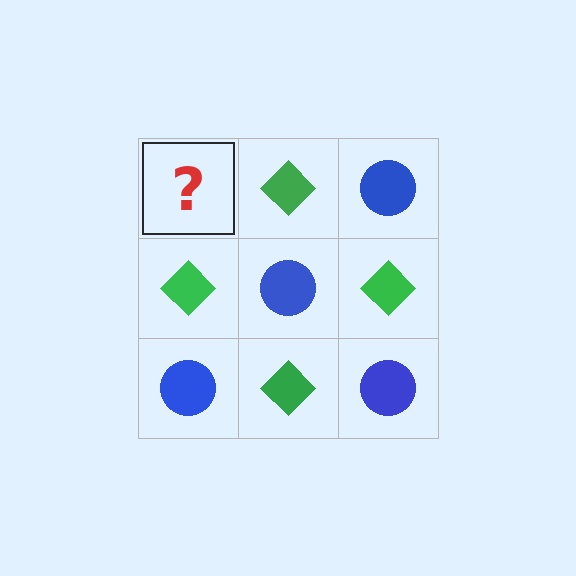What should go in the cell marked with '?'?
The missing cell should contain a blue circle.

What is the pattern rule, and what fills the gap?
The rule is that it alternates blue circle and green diamond in a checkerboard pattern. The gap should be filled with a blue circle.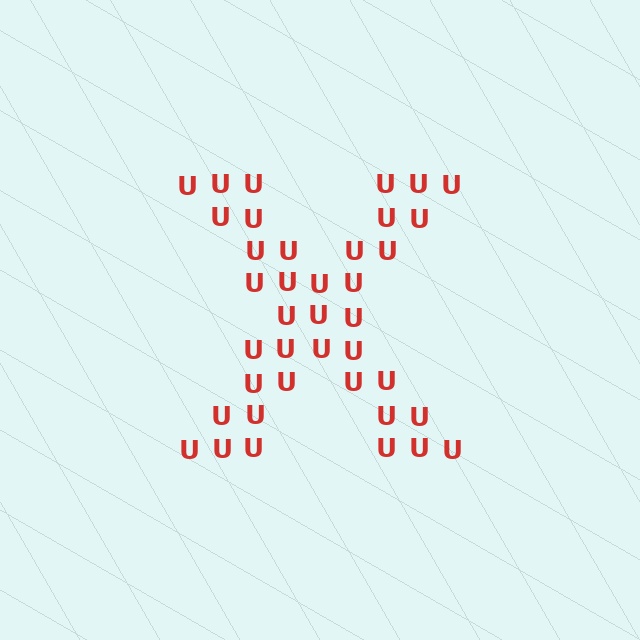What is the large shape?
The large shape is the letter X.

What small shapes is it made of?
It is made of small letter U's.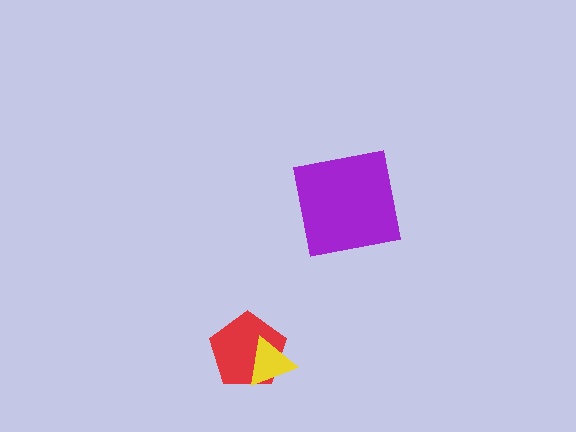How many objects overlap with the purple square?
0 objects overlap with the purple square.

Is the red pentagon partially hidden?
Yes, it is partially covered by another shape.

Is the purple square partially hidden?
No, no other shape covers it.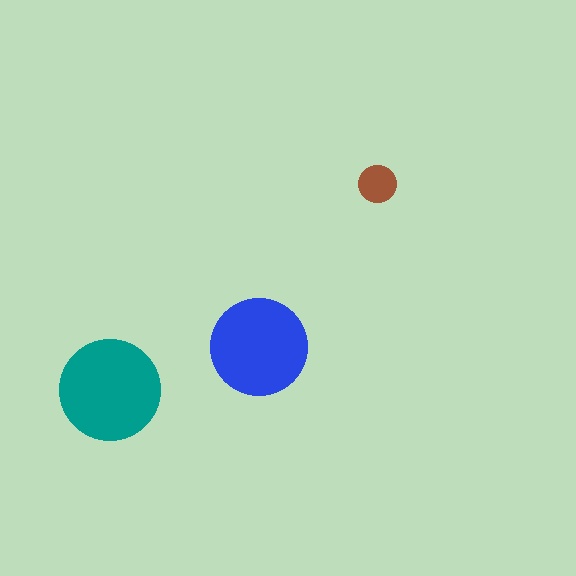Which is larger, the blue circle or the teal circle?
The teal one.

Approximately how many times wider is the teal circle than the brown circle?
About 2.5 times wider.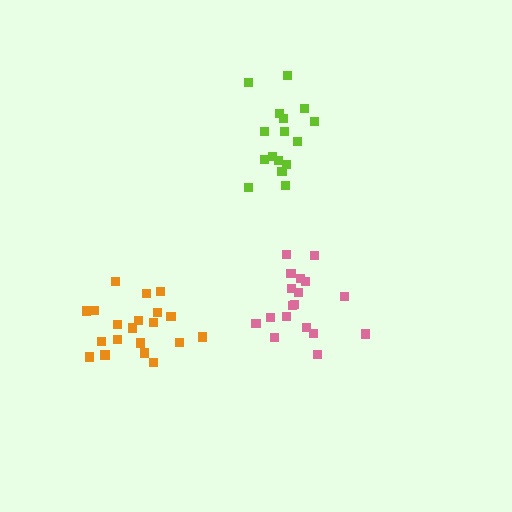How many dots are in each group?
Group 1: 16 dots, Group 2: 18 dots, Group 3: 20 dots (54 total).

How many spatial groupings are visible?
There are 3 spatial groupings.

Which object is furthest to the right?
The pink cluster is rightmost.